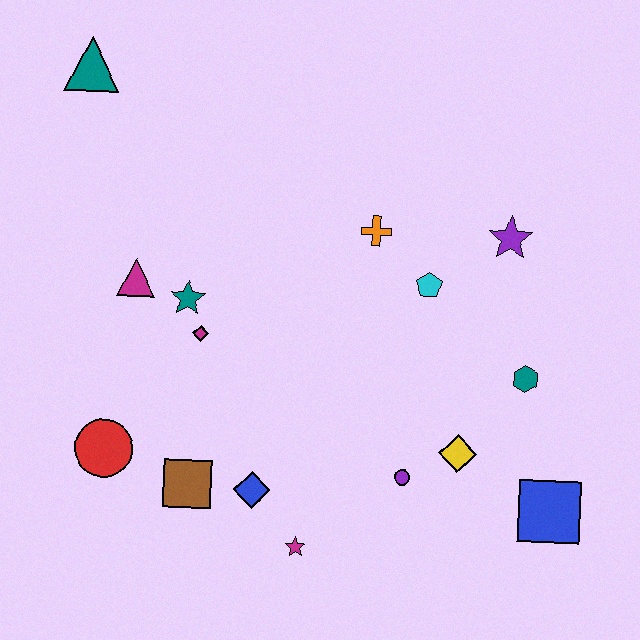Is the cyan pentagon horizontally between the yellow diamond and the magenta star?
Yes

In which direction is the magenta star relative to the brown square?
The magenta star is to the right of the brown square.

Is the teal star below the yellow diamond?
No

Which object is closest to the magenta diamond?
The teal star is closest to the magenta diamond.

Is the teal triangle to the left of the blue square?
Yes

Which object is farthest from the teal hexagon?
The teal triangle is farthest from the teal hexagon.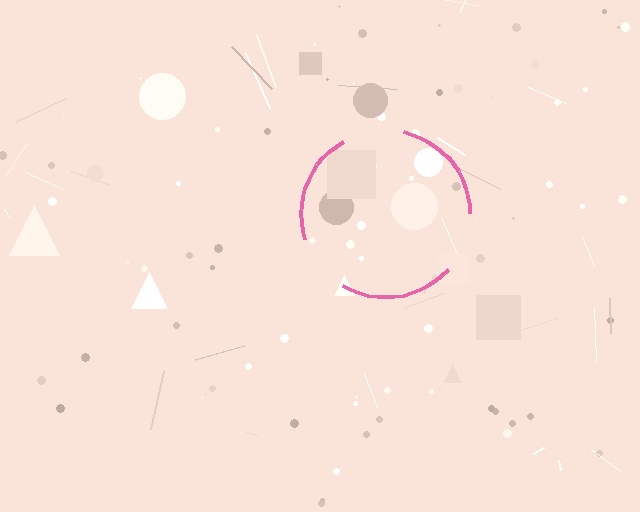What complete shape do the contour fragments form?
The contour fragments form a circle.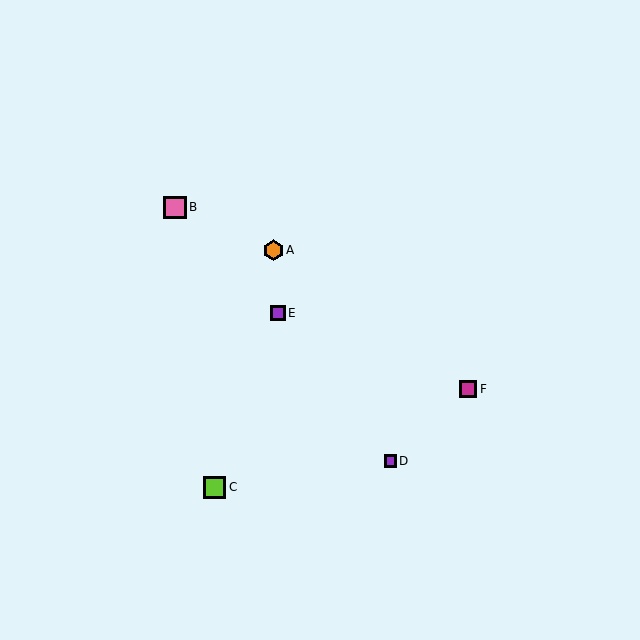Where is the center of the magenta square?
The center of the magenta square is at (468, 389).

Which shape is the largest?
The pink square (labeled B) is the largest.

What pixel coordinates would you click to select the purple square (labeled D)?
Click at (390, 461) to select the purple square D.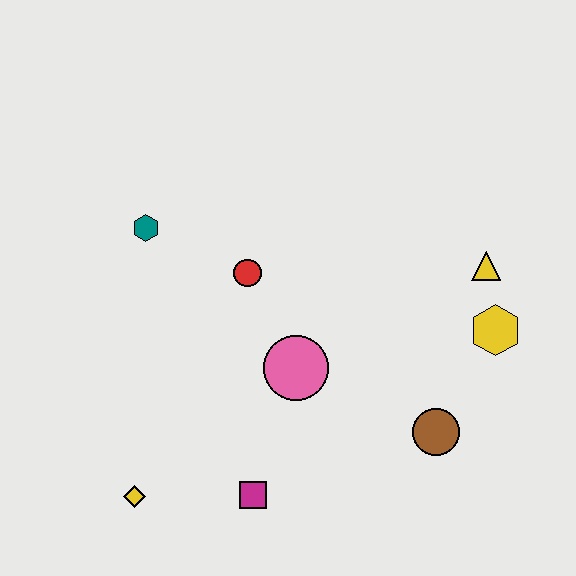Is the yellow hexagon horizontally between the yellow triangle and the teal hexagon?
No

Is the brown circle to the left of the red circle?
No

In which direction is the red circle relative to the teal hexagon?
The red circle is to the right of the teal hexagon.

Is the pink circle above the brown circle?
Yes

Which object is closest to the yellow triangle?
The yellow hexagon is closest to the yellow triangle.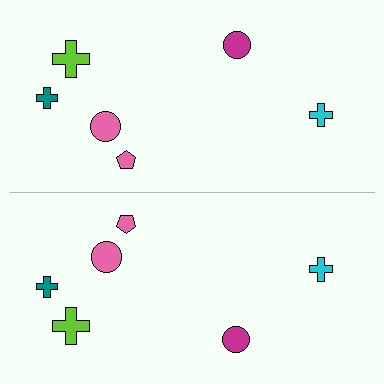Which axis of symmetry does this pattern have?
The pattern has a horizontal axis of symmetry running through the center of the image.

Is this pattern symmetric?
Yes, this pattern has bilateral (reflection) symmetry.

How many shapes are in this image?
There are 12 shapes in this image.